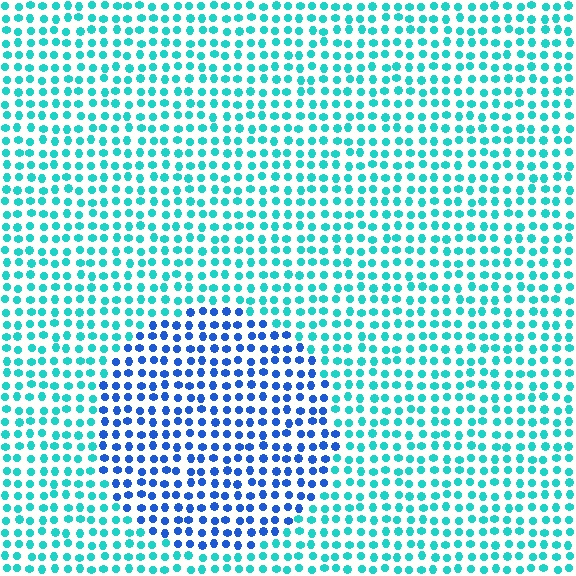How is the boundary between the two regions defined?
The boundary is defined purely by a slight shift in hue (about 44 degrees). Spacing, size, and orientation are identical on both sides.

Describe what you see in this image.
The image is filled with small cyan elements in a uniform arrangement. A circle-shaped region is visible where the elements are tinted to a slightly different hue, forming a subtle color boundary.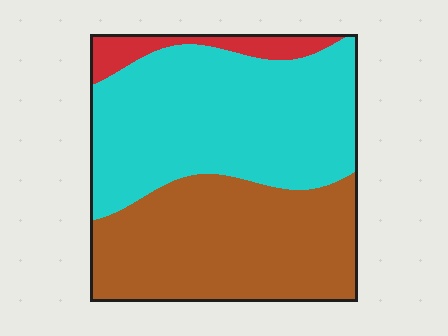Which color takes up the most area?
Cyan, at roughly 50%.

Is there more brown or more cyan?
Cyan.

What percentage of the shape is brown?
Brown takes up about two fifths (2/5) of the shape.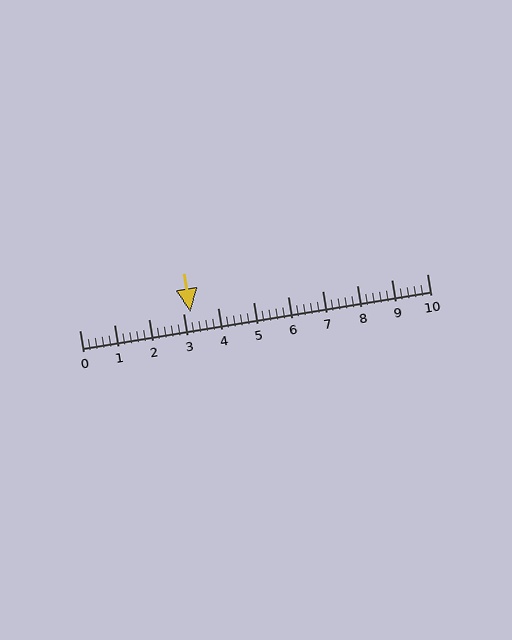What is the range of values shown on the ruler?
The ruler shows values from 0 to 10.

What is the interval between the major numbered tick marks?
The major tick marks are spaced 1 units apart.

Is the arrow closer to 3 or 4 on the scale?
The arrow is closer to 3.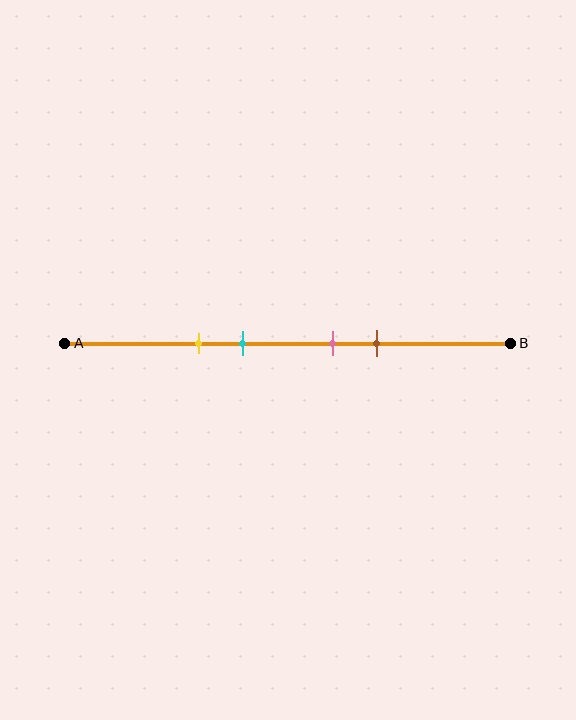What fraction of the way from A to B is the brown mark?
The brown mark is approximately 70% (0.7) of the way from A to B.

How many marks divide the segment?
There are 4 marks dividing the segment.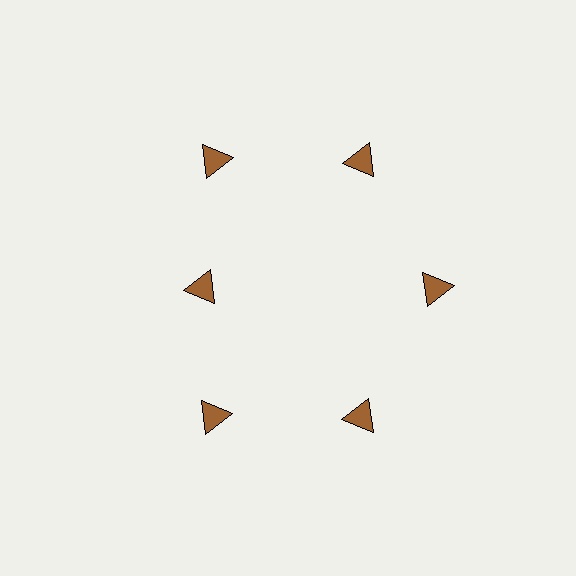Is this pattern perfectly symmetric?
No. The 6 brown triangles are arranged in a ring, but one element near the 9 o'clock position is pulled inward toward the center, breaking the 6-fold rotational symmetry.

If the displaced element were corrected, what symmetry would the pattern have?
It would have 6-fold rotational symmetry — the pattern would map onto itself every 60 degrees.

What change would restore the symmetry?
The symmetry would be restored by moving it outward, back onto the ring so that all 6 triangles sit at equal angles and equal distance from the center.